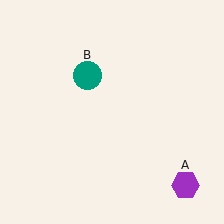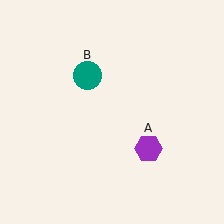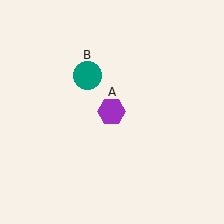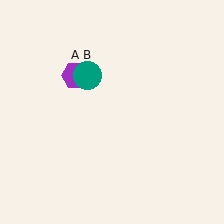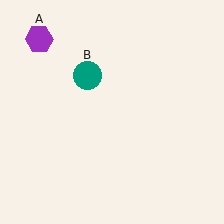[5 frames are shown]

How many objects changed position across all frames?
1 object changed position: purple hexagon (object A).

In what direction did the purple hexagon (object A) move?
The purple hexagon (object A) moved up and to the left.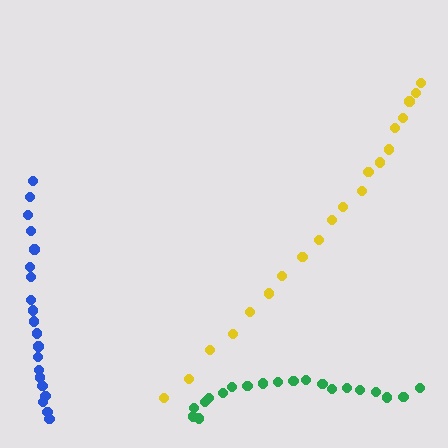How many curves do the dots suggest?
There are 3 distinct paths.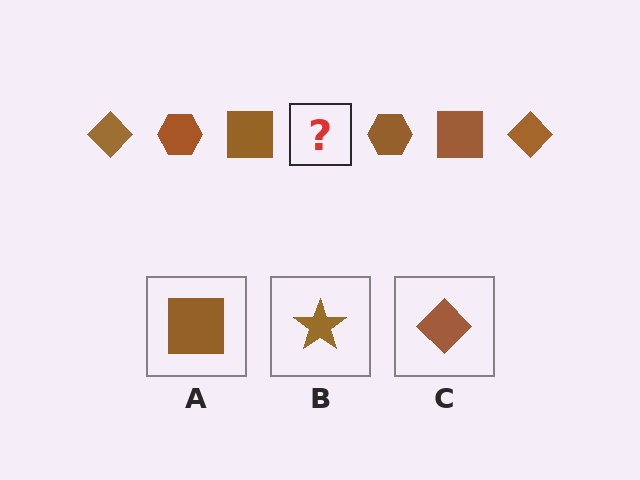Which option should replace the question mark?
Option C.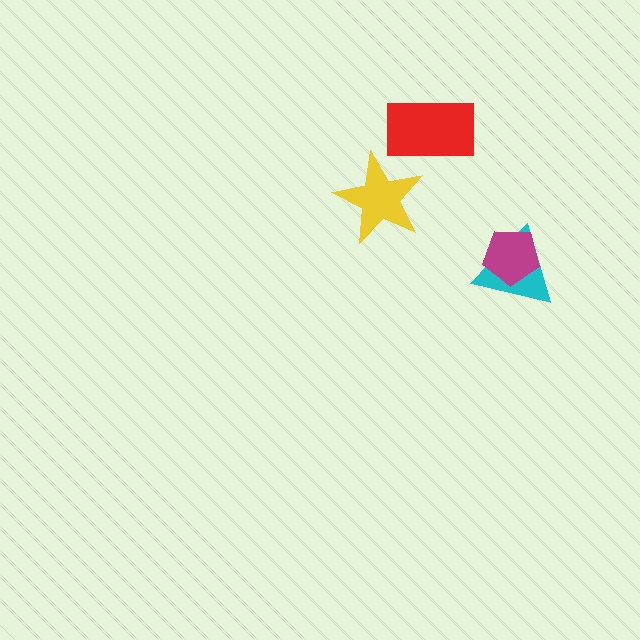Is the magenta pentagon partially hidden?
No, no other shape covers it.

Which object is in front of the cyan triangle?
The magenta pentagon is in front of the cyan triangle.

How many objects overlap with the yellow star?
0 objects overlap with the yellow star.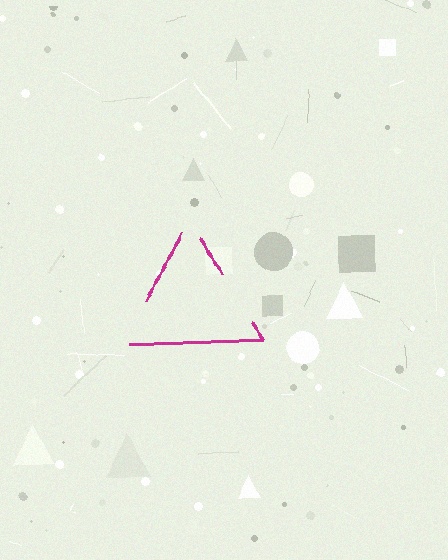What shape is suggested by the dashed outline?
The dashed outline suggests a triangle.